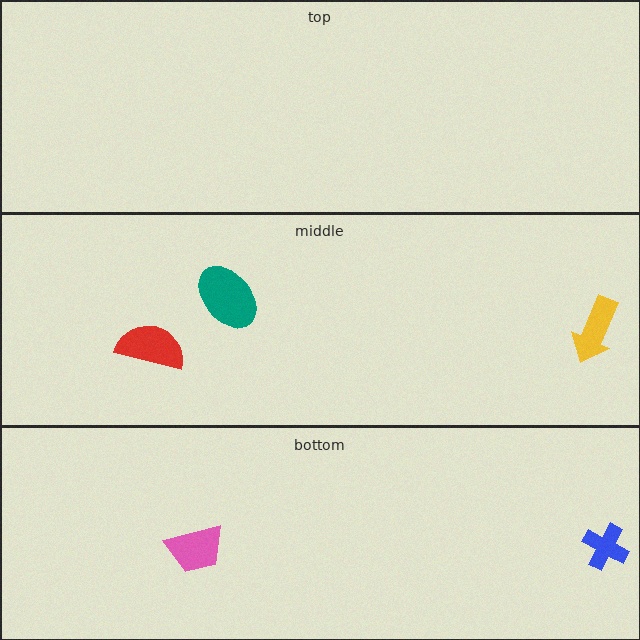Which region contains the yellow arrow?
The middle region.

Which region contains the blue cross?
The bottom region.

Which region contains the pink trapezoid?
The bottom region.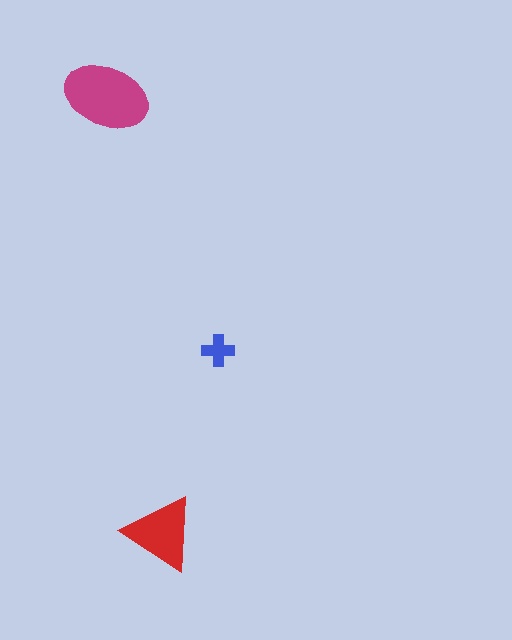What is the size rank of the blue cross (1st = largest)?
3rd.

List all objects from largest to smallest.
The magenta ellipse, the red triangle, the blue cross.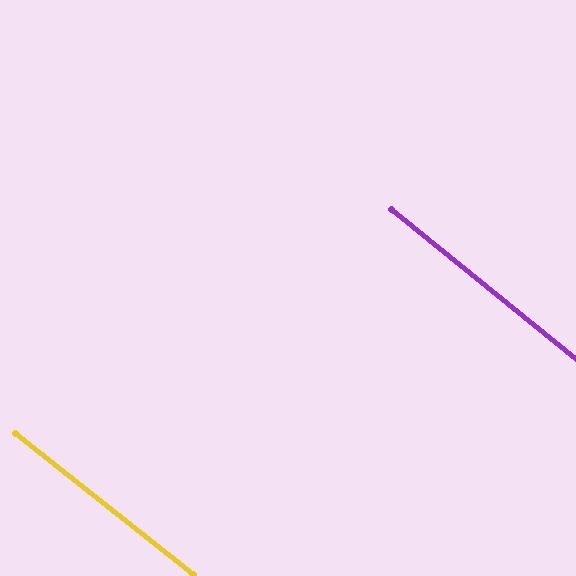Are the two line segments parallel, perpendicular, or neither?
Parallel — their directions differ by only 0.5°.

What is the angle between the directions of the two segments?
Approximately 1 degree.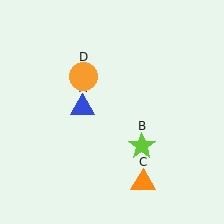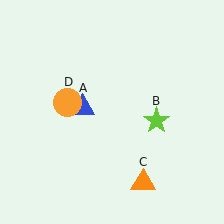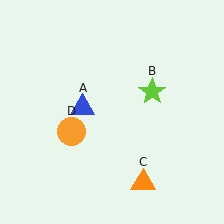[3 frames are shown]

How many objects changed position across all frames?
2 objects changed position: lime star (object B), orange circle (object D).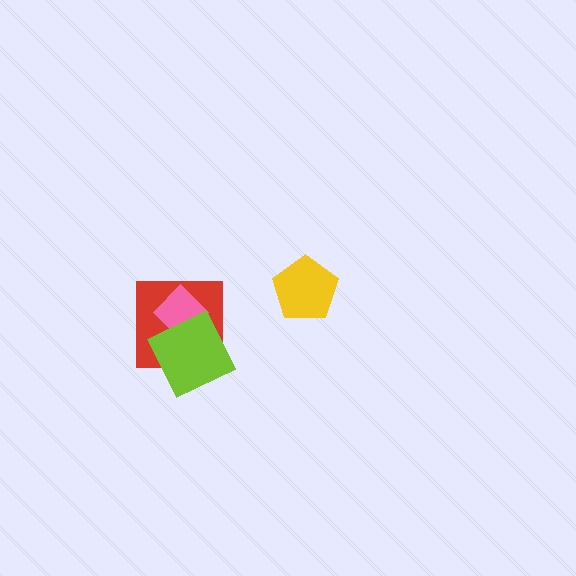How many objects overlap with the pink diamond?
2 objects overlap with the pink diamond.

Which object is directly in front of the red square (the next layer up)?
The pink diamond is directly in front of the red square.